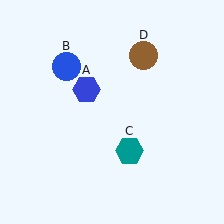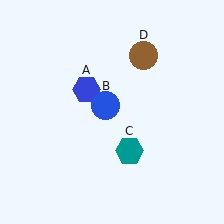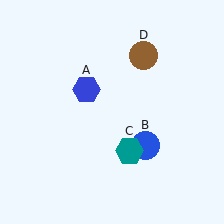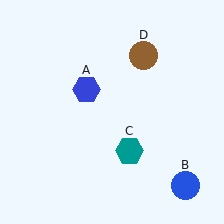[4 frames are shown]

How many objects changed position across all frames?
1 object changed position: blue circle (object B).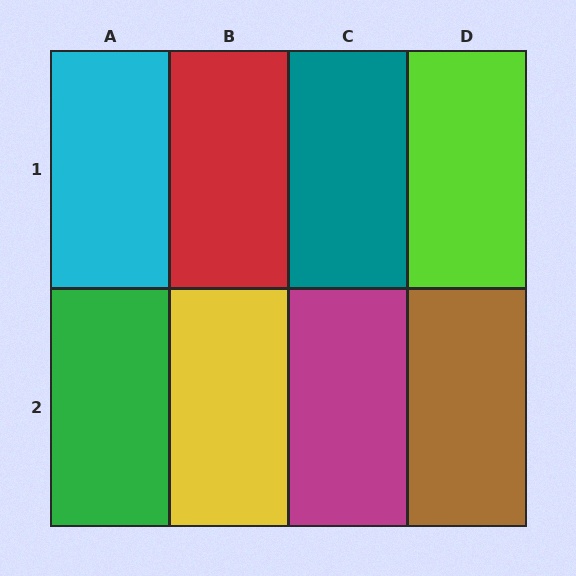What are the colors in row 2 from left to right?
Green, yellow, magenta, brown.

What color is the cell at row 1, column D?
Lime.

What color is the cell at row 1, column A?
Cyan.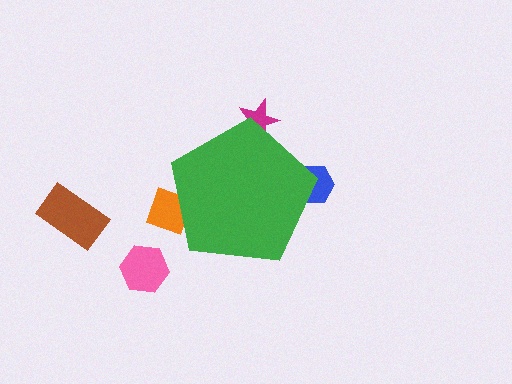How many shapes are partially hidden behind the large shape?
3 shapes are partially hidden.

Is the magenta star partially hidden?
Yes, the magenta star is partially hidden behind the green pentagon.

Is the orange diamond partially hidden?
Yes, the orange diamond is partially hidden behind the green pentagon.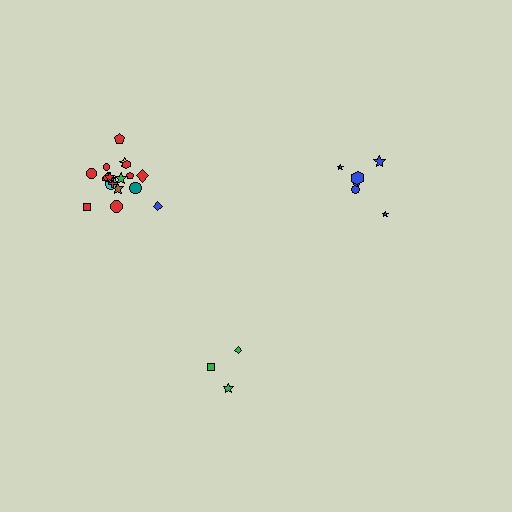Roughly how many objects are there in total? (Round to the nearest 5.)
Roughly 25 objects in total.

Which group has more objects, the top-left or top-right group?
The top-left group.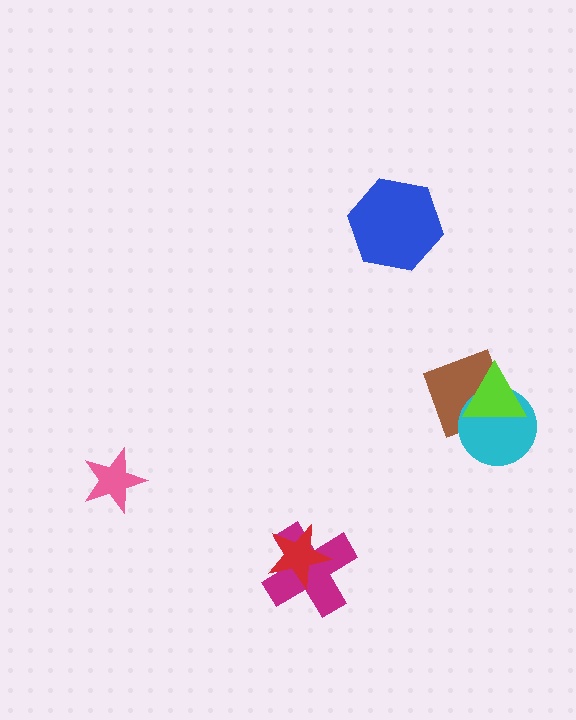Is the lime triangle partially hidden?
No, no other shape covers it.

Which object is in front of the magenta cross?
The red star is in front of the magenta cross.